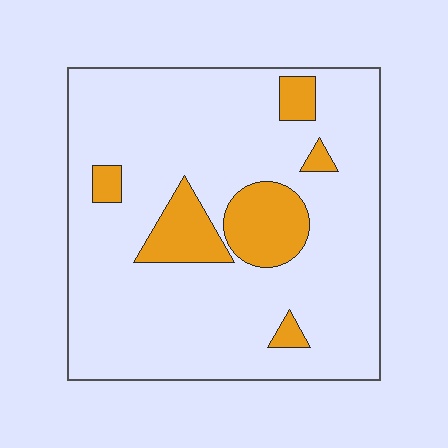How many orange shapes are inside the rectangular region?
6.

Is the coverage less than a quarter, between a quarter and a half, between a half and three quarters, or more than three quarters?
Less than a quarter.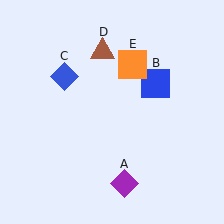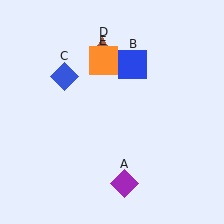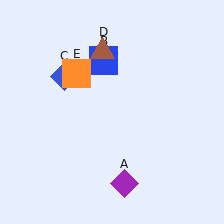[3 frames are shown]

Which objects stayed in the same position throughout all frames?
Purple diamond (object A) and blue diamond (object C) and brown triangle (object D) remained stationary.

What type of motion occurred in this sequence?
The blue square (object B), orange square (object E) rotated counterclockwise around the center of the scene.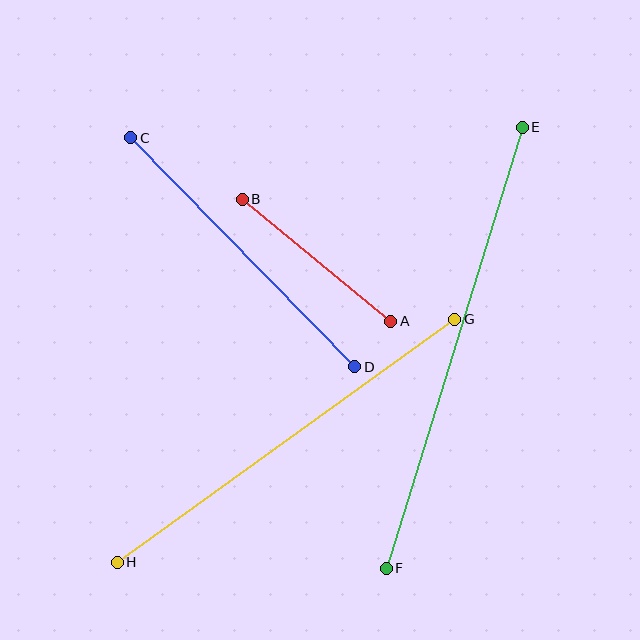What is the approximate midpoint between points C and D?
The midpoint is at approximately (243, 252) pixels.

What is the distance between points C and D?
The distance is approximately 320 pixels.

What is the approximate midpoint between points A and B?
The midpoint is at approximately (316, 260) pixels.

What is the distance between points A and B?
The distance is approximately 192 pixels.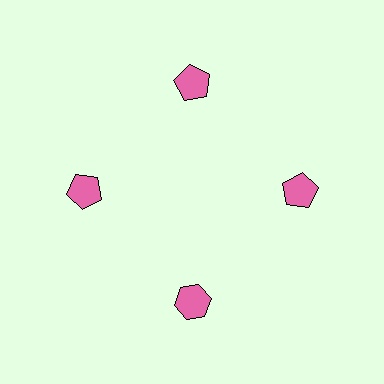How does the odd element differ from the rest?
It has a different shape: hexagon instead of pentagon.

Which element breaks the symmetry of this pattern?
The pink hexagon at roughly the 6 o'clock position breaks the symmetry. All other shapes are pink pentagons.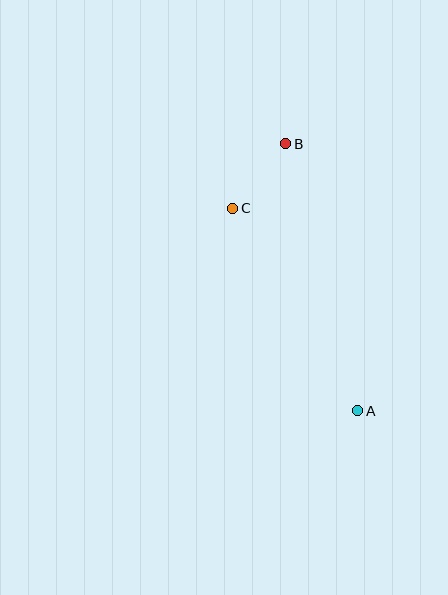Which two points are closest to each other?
Points B and C are closest to each other.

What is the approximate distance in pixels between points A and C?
The distance between A and C is approximately 238 pixels.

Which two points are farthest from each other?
Points A and B are farthest from each other.